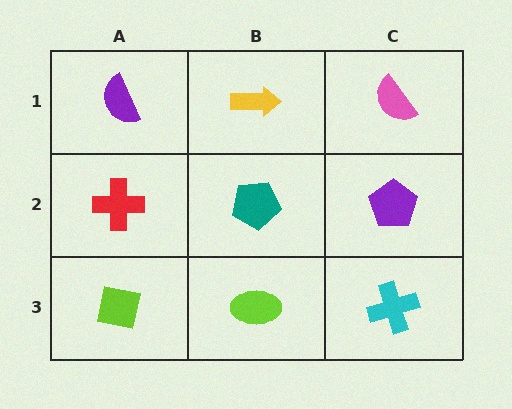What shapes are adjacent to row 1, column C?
A purple pentagon (row 2, column C), a yellow arrow (row 1, column B).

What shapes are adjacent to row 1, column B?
A teal pentagon (row 2, column B), a purple semicircle (row 1, column A), a pink semicircle (row 1, column C).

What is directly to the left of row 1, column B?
A purple semicircle.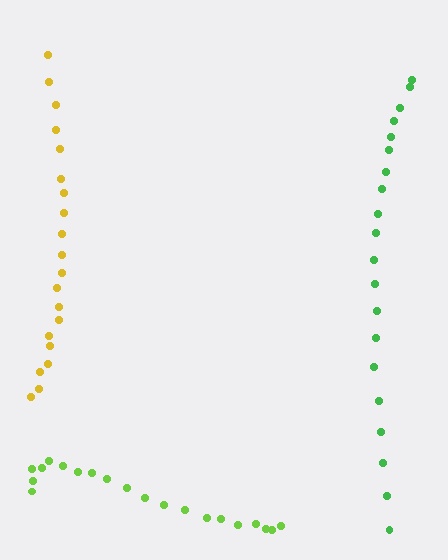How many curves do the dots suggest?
There are 3 distinct paths.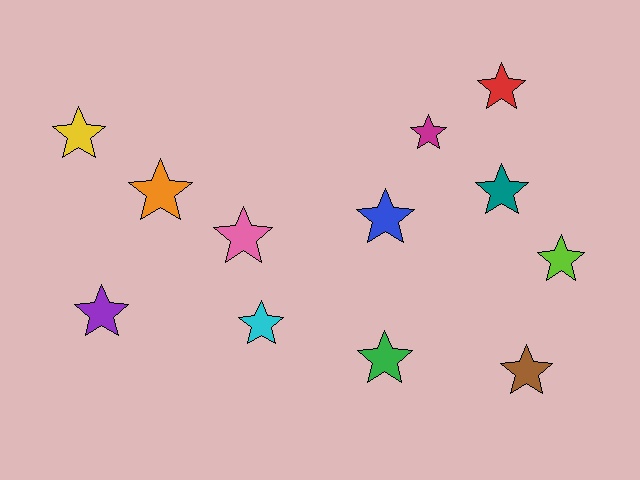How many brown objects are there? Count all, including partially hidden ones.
There is 1 brown object.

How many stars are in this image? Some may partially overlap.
There are 12 stars.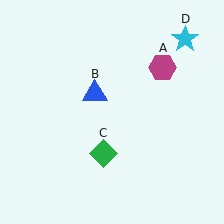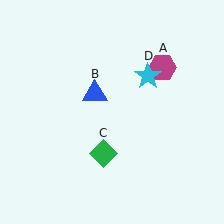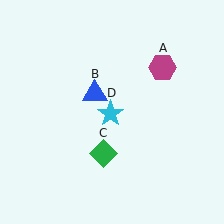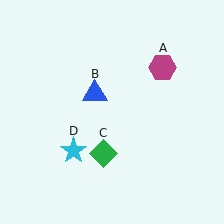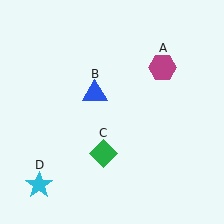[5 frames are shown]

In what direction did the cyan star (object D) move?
The cyan star (object D) moved down and to the left.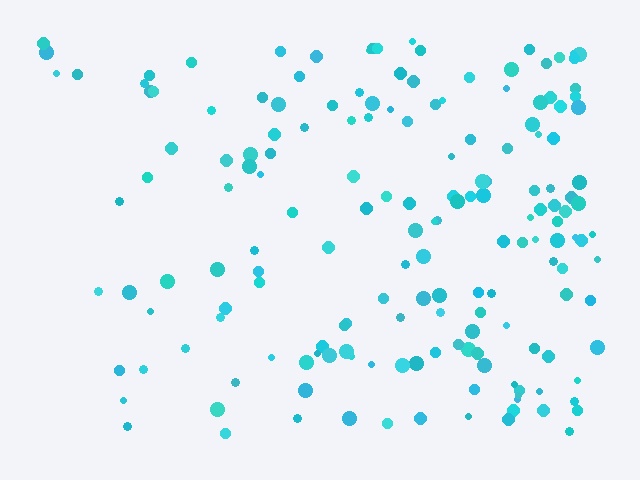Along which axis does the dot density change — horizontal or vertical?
Horizontal.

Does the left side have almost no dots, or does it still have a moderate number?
Still a moderate number, just noticeably fewer than the right.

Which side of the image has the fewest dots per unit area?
The left.